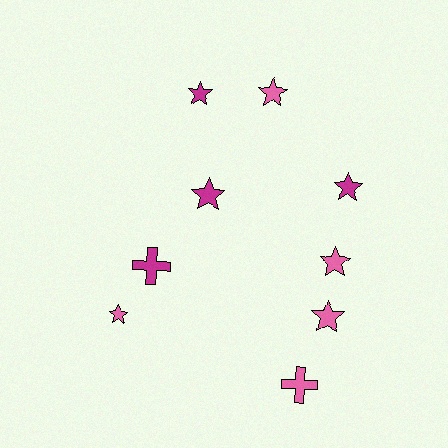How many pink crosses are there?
There is 1 pink cross.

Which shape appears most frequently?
Star, with 7 objects.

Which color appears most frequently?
Pink, with 5 objects.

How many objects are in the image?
There are 9 objects.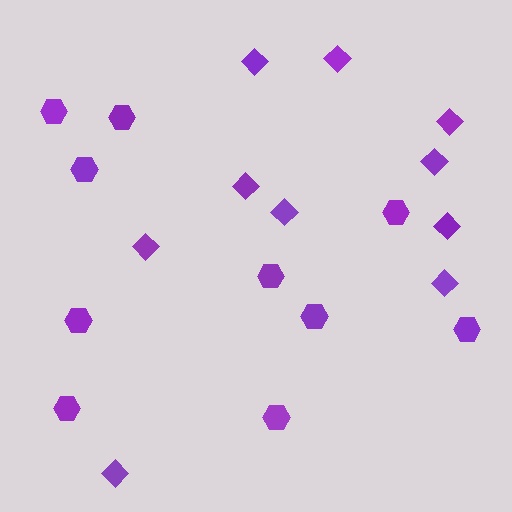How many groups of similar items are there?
There are 2 groups: one group of hexagons (10) and one group of diamonds (10).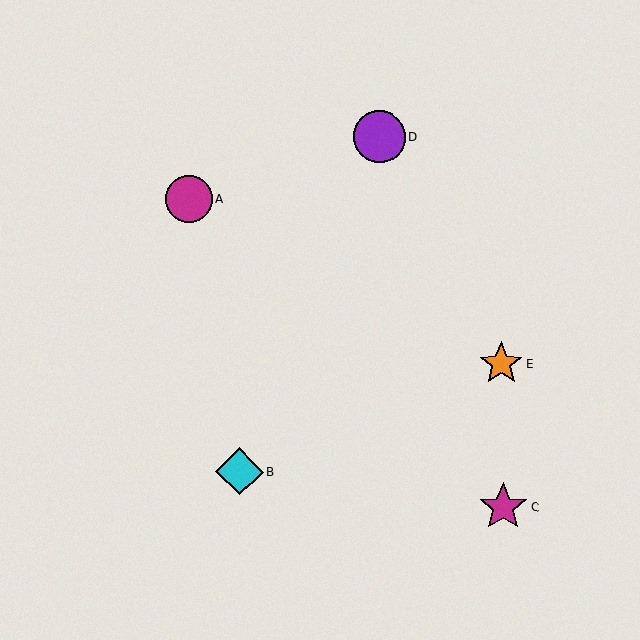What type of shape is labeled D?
Shape D is a purple circle.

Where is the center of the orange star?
The center of the orange star is at (501, 364).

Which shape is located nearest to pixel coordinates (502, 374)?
The orange star (labeled E) at (501, 364) is nearest to that location.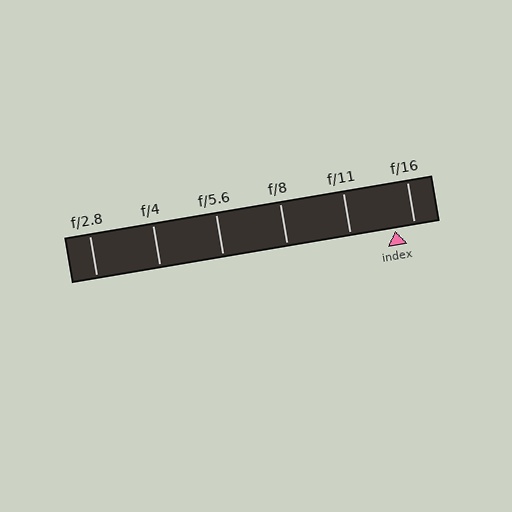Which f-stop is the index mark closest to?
The index mark is closest to f/16.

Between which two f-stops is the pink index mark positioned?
The index mark is between f/11 and f/16.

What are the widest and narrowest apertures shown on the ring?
The widest aperture shown is f/2.8 and the narrowest is f/16.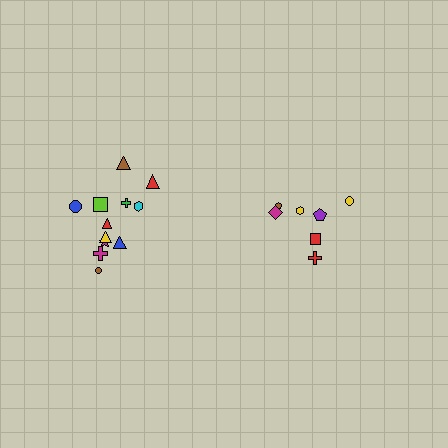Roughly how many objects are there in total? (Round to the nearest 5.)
Roughly 20 objects in total.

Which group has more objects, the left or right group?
The left group.